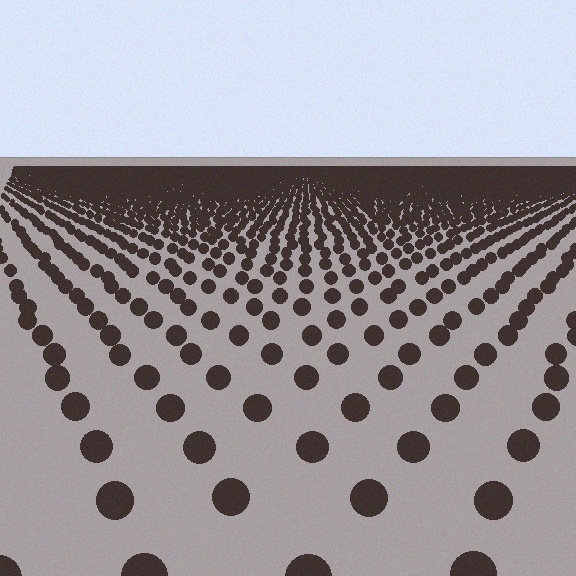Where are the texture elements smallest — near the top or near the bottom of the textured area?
Near the top.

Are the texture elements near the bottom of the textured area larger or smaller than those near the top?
Larger. Near the bottom, elements are closer to the viewer and appear at a bigger on-screen size.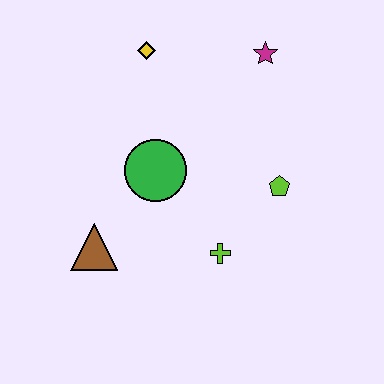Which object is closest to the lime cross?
The lime pentagon is closest to the lime cross.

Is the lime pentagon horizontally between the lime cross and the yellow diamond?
No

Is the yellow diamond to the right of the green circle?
No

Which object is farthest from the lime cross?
The yellow diamond is farthest from the lime cross.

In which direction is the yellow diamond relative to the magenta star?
The yellow diamond is to the left of the magenta star.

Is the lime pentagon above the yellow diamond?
No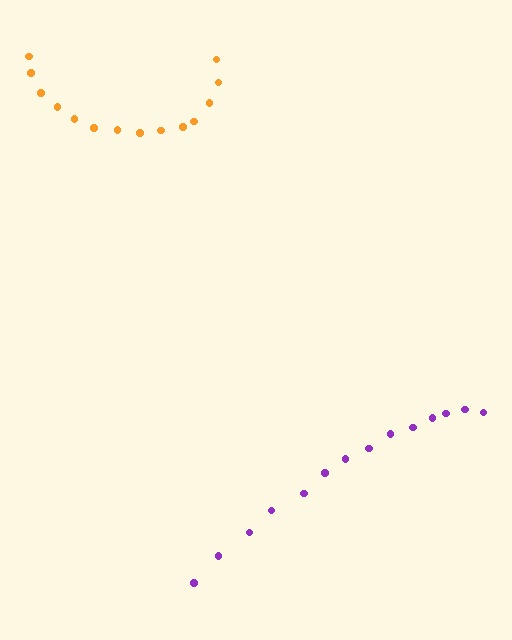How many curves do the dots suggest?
There are 2 distinct paths.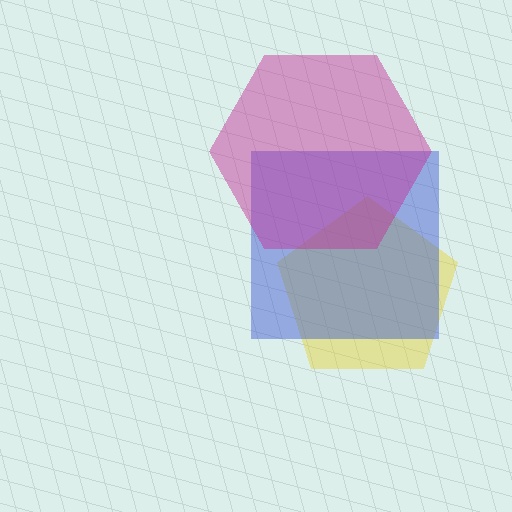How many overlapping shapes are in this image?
There are 3 overlapping shapes in the image.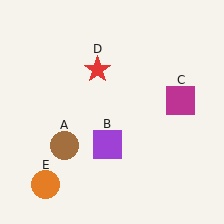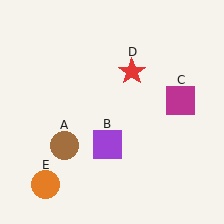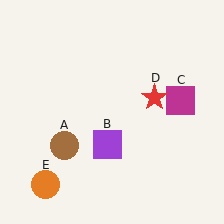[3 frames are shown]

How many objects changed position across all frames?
1 object changed position: red star (object D).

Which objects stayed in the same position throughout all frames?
Brown circle (object A) and purple square (object B) and magenta square (object C) and orange circle (object E) remained stationary.